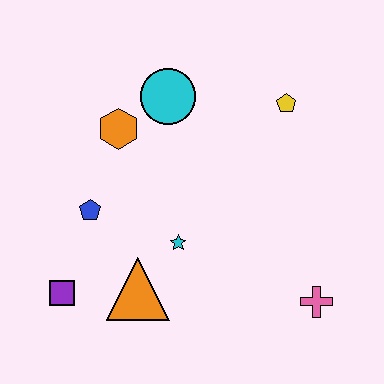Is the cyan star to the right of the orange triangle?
Yes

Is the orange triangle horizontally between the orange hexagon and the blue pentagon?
No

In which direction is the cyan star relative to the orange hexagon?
The cyan star is below the orange hexagon.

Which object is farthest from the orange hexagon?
The pink cross is farthest from the orange hexagon.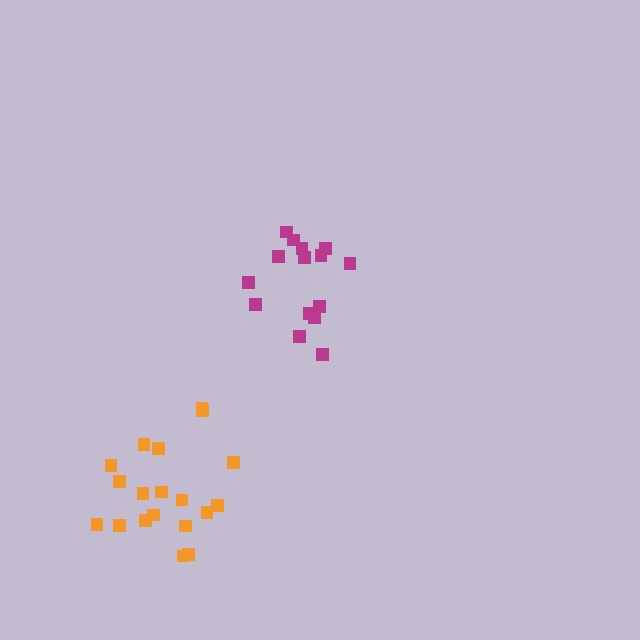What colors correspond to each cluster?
The clusters are colored: magenta, orange.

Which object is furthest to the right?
The magenta cluster is rightmost.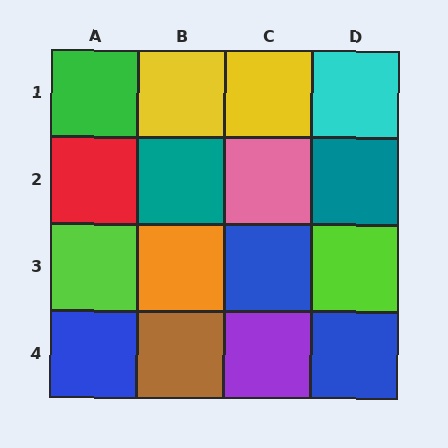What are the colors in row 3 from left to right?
Lime, orange, blue, lime.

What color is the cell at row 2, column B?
Teal.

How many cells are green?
1 cell is green.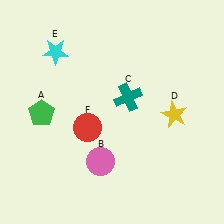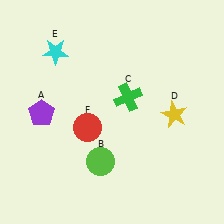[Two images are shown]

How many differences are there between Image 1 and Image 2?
There are 3 differences between the two images.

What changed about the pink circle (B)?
In Image 1, B is pink. In Image 2, it changed to lime.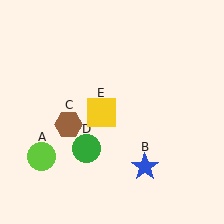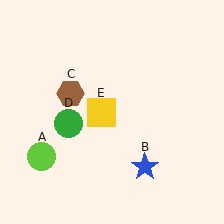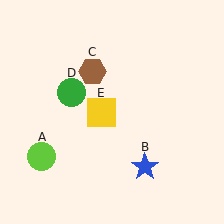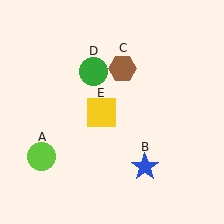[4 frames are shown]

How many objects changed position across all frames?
2 objects changed position: brown hexagon (object C), green circle (object D).